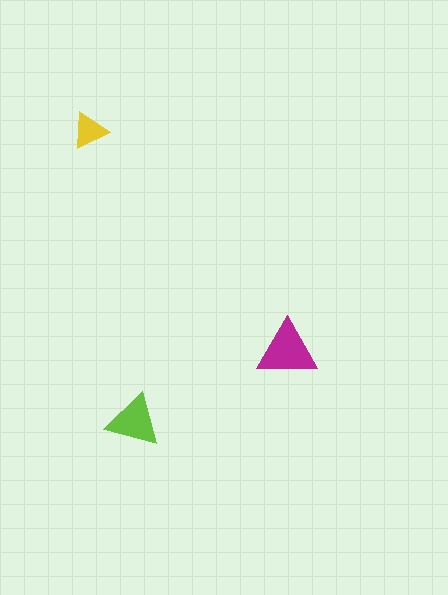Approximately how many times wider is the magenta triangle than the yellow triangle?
About 1.5 times wider.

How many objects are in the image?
There are 3 objects in the image.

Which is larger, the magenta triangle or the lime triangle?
The magenta one.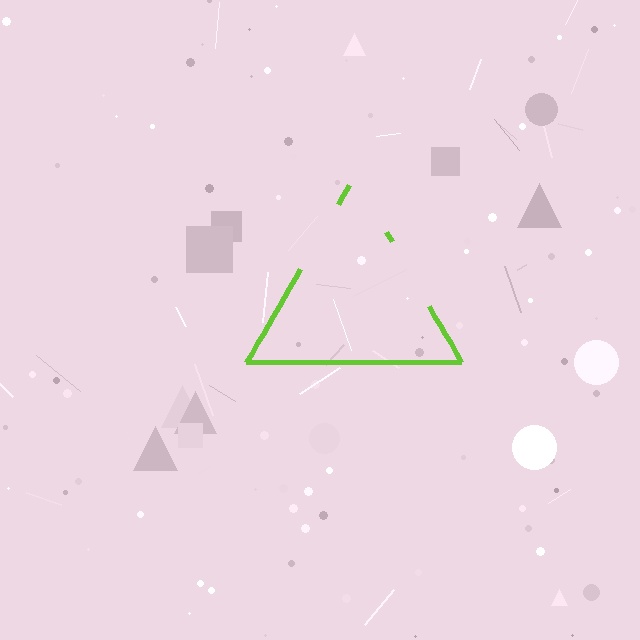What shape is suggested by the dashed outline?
The dashed outline suggests a triangle.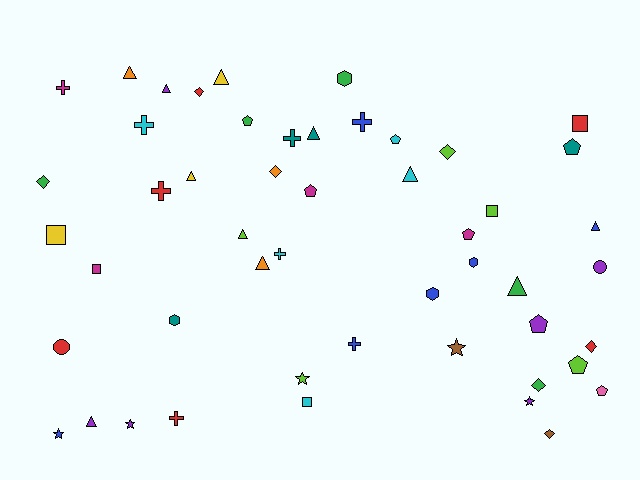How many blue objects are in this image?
There are 6 blue objects.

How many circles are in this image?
There are 2 circles.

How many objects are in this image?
There are 50 objects.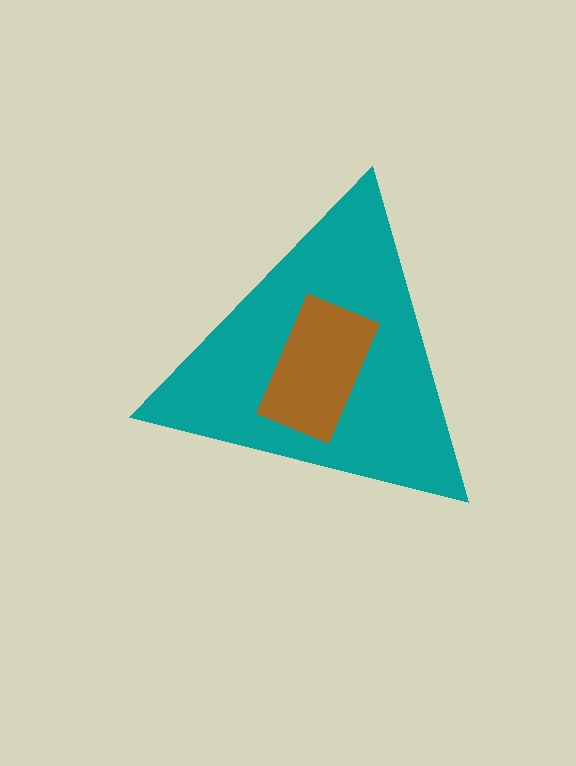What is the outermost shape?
The teal triangle.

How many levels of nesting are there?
2.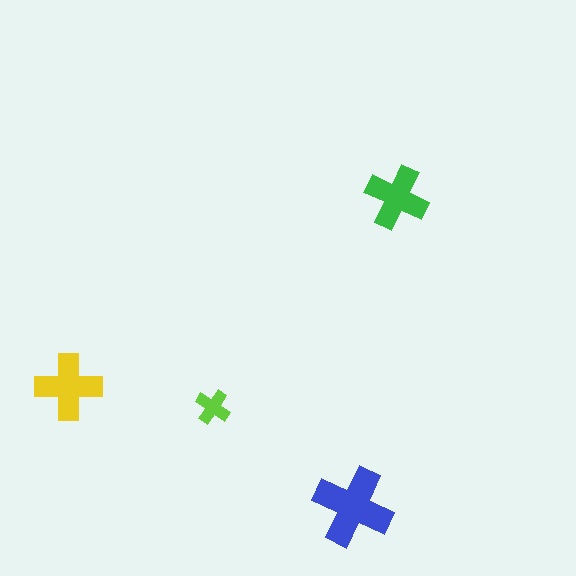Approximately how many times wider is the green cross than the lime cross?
About 2 times wider.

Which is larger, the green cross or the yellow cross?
The yellow one.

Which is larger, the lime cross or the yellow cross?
The yellow one.